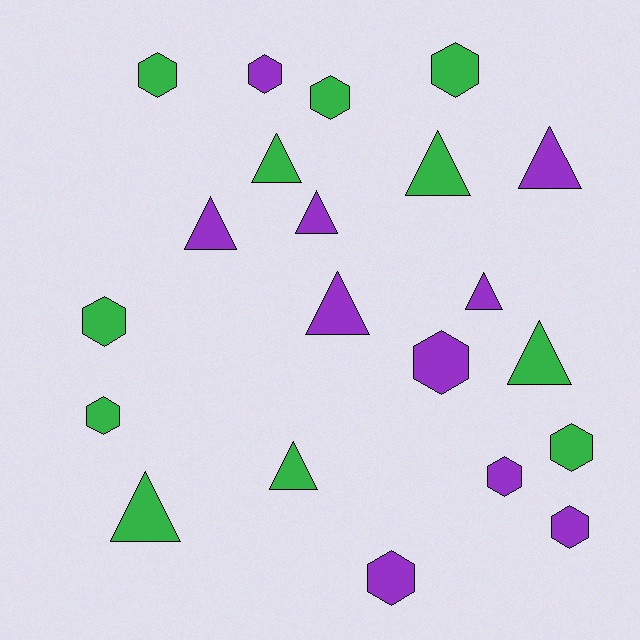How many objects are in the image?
There are 21 objects.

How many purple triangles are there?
There are 5 purple triangles.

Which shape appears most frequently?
Hexagon, with 11 objects.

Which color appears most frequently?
Green, with 11 objects.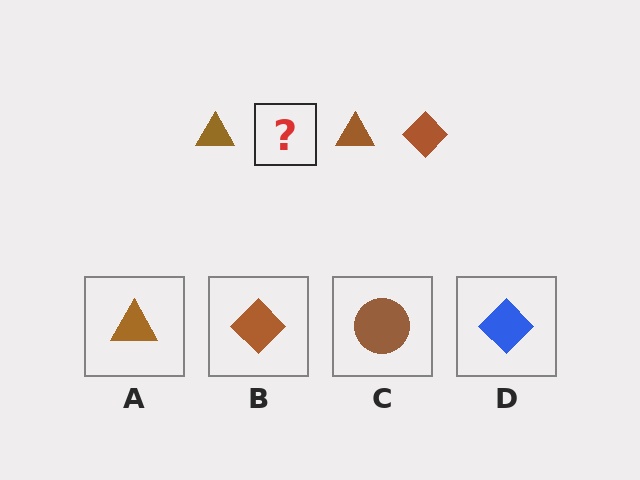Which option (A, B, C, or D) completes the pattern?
B.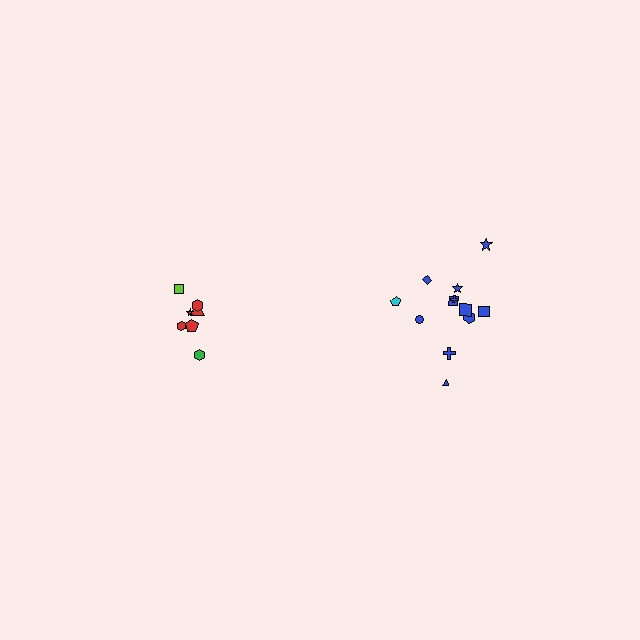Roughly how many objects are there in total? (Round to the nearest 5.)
Roughly 20 objects in total.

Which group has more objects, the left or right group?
The right group.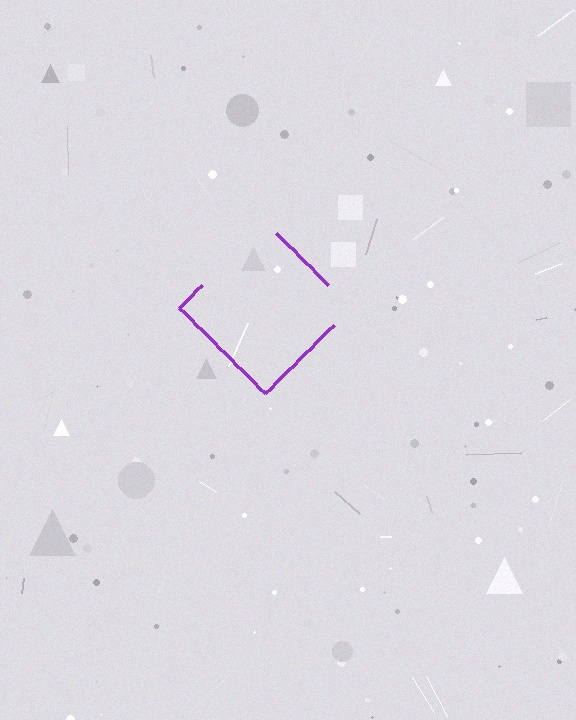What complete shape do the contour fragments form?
The contour fragments form a diamond.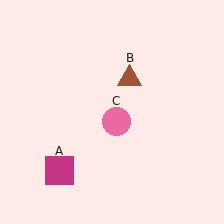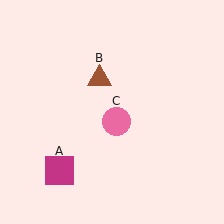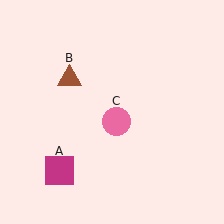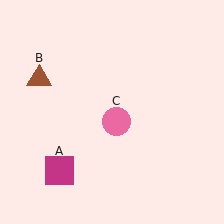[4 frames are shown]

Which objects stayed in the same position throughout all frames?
Magenta square (object A) and pink circle (object C) remained stationary.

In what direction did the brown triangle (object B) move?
The brown triangle (object B) moved left.